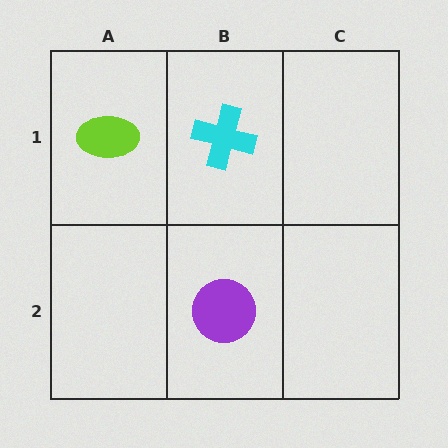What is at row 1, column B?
A cyan cross.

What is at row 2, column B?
A purple circle.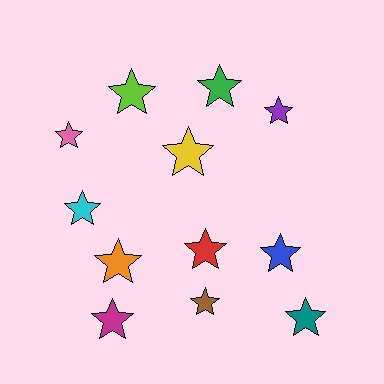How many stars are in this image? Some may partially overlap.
There are 12 stars.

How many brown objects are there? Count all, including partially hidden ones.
There is 1 brown object.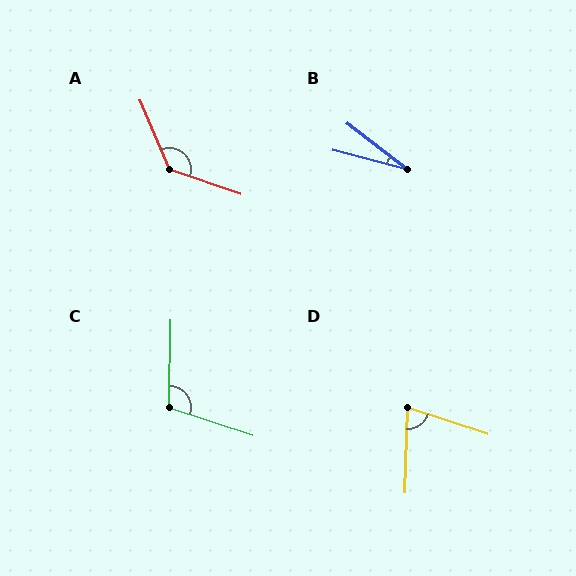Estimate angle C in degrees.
Approximately 108 degrees.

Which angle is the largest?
A, at approximately 132 degrees.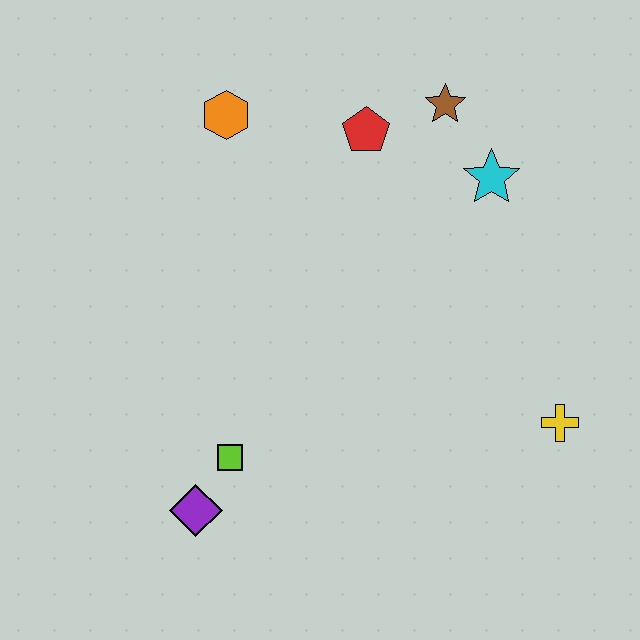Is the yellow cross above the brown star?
No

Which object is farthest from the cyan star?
The purple diamond is farthest from the cyan star.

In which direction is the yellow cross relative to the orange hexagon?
The yellow cross is to the right of the orange hexagon.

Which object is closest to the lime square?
The purple diamond is closest to the lime square.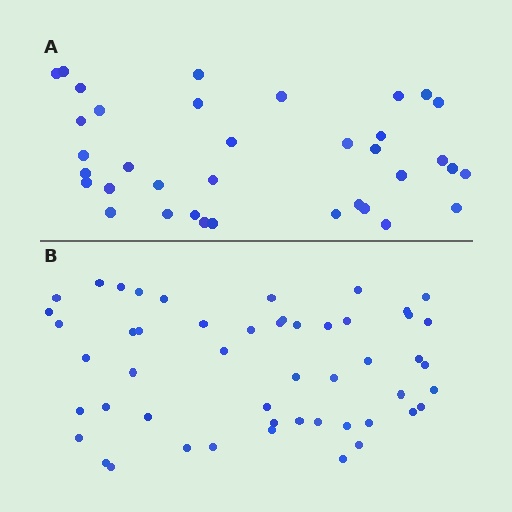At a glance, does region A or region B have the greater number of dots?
Region B (the bottom region) has more dots.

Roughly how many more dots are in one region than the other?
Region B has approximately 15 more dots than region A.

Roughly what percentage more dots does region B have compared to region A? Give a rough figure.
About 40% more.